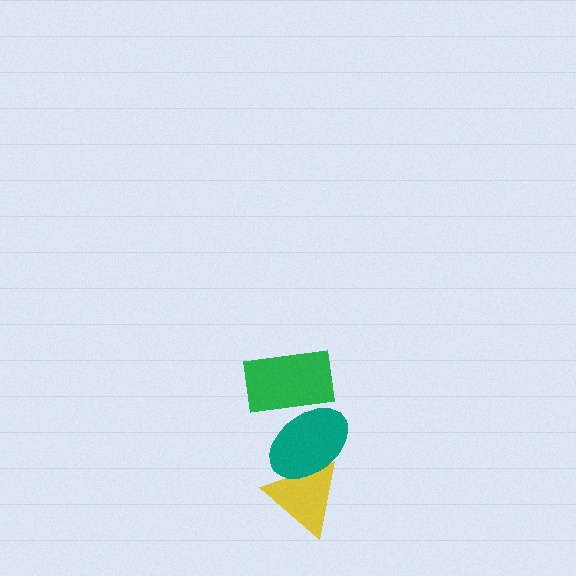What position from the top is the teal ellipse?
The teal ellipse is 2nd from the top.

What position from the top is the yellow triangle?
The yellow triangle is 3rd from the top.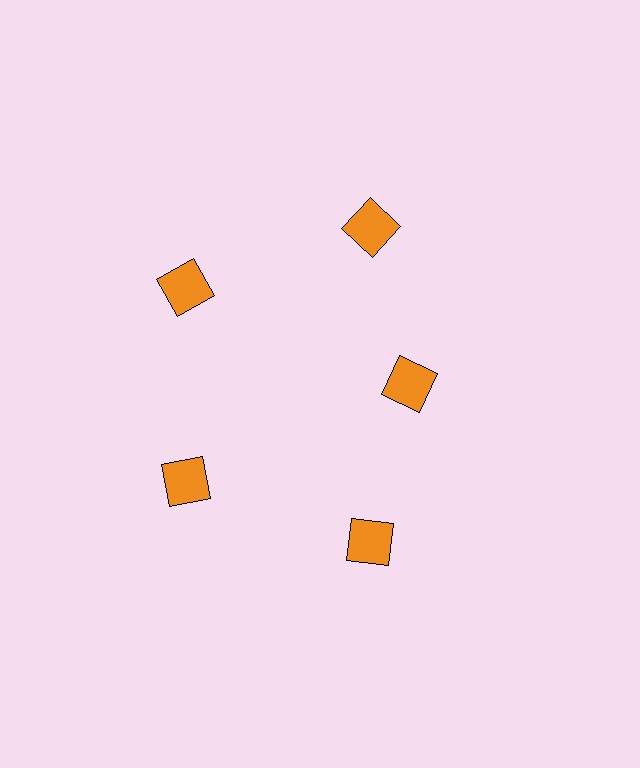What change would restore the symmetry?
The symmetry would be restored by moving it outward, back onto the ring so that all 5 squares sit at equal angles and equal distance from the center.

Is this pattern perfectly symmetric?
No. The 5 orange squares are arranged in a ring, but one element near the 3 o'clock position is pulled inward toward the center, breaking the 5-fold rotational symmetry.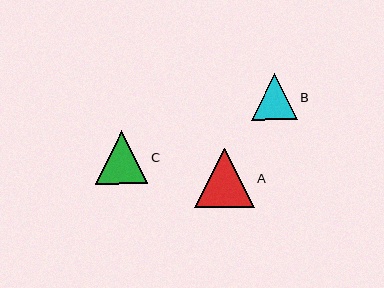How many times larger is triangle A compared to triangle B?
Triangle A is approximately 1.3 times the size of triangle B.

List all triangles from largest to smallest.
From largest to smallest: A, C, B.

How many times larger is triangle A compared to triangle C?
Triangle A is approximately 1.1 times the size of triangle C.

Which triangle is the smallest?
Triangle B is the smallest with a size of approximately 46 pixels.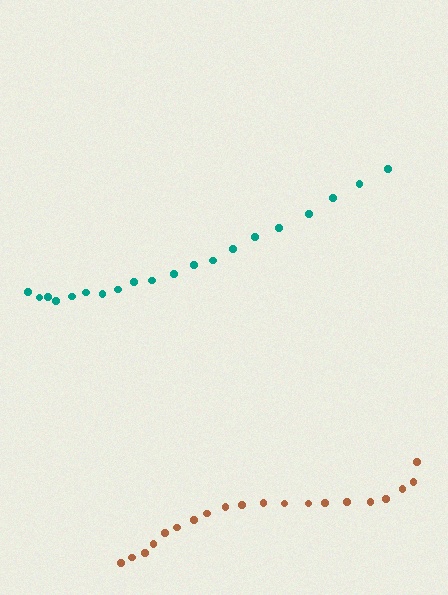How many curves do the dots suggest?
There are 2 distinct paths.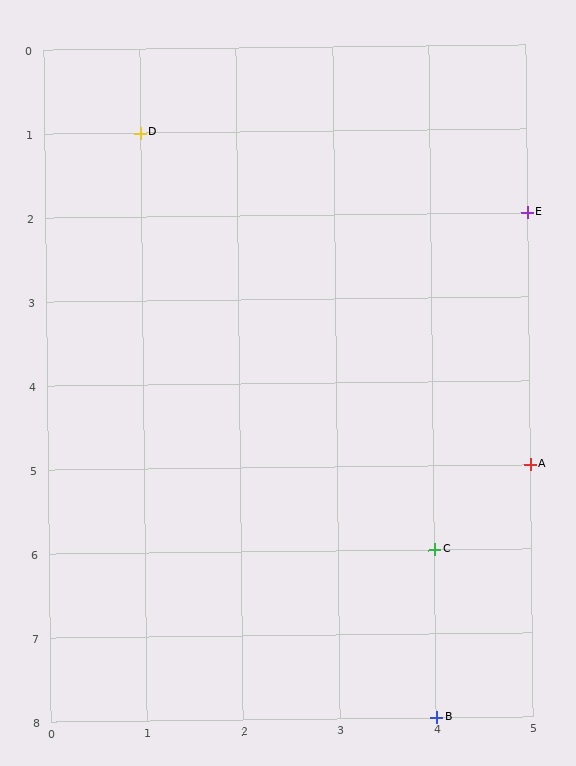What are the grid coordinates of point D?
Point D is at grid coordinates (1, 1).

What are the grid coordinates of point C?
Point C is at grid coordinates (4, 6).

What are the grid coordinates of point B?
Point B is at grid coordinates (4, 8).